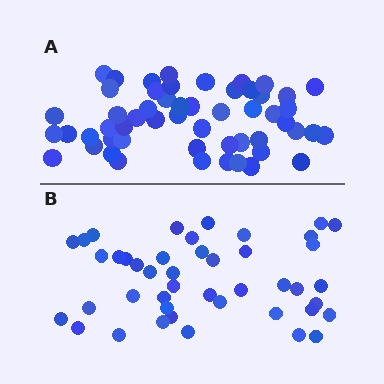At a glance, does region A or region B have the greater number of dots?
Region A (the top region) has more dots.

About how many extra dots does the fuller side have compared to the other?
Region A has roughly 10 or so more dots than region B.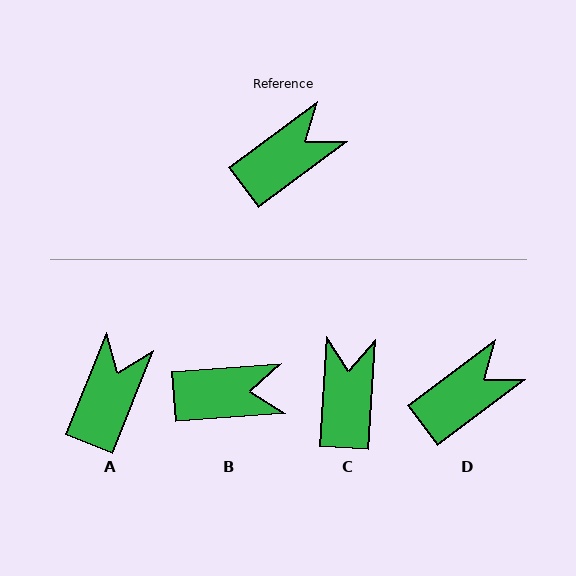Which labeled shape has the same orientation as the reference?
D.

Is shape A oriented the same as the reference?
No, it is off by about 32 degrees.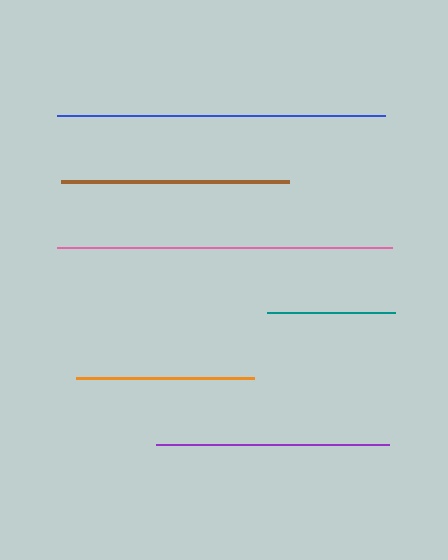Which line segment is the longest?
The pink line is the longest at approximately 335 pixels.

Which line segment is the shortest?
The teal line is the shortest at approximately 128 pixels.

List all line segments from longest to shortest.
From longest to shortest: pink, blue, purple, brown, orange, teal.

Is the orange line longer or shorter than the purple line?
The purple line is longer than the orange line.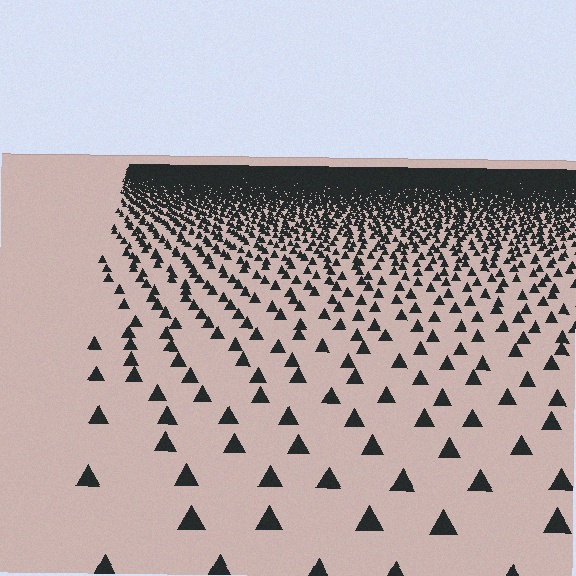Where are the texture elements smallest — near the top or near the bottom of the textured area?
Near the top.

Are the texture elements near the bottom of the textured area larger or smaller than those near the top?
Larger. Near the bottom, elements are closer to the viewer and appear at a bigger on-screen size.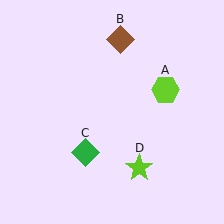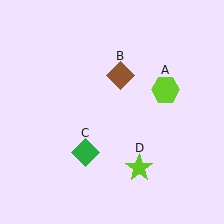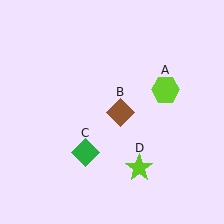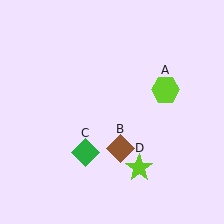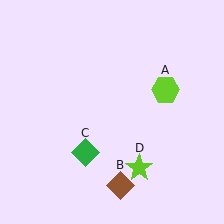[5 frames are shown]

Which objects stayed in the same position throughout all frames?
Lime hexagon (object A) and green diamond (object C) and lime star (object D) remained stationary.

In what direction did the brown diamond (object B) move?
The brown diamond (object B) moved down.